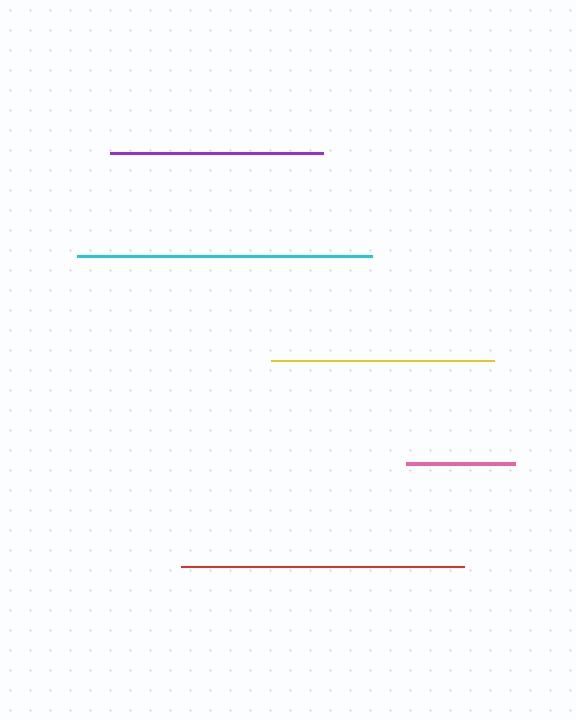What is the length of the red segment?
The red segment is approximately 284 pixels long.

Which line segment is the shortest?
The pink line is the shortest at approximately 109 pixels.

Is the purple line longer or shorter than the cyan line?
The cyan line is longer than the purple line.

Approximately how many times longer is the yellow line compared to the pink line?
The yellow line is approximately 2.0 times the length of the pink line.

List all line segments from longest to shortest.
From longest to shortest: cyan, red, yellow, purple, pink.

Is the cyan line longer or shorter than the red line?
The cyan line is longer than the red line.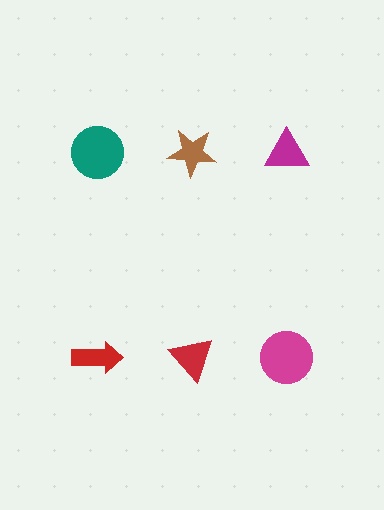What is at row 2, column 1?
A red arrow.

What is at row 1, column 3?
A magenta triangle.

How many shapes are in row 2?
3 shapes.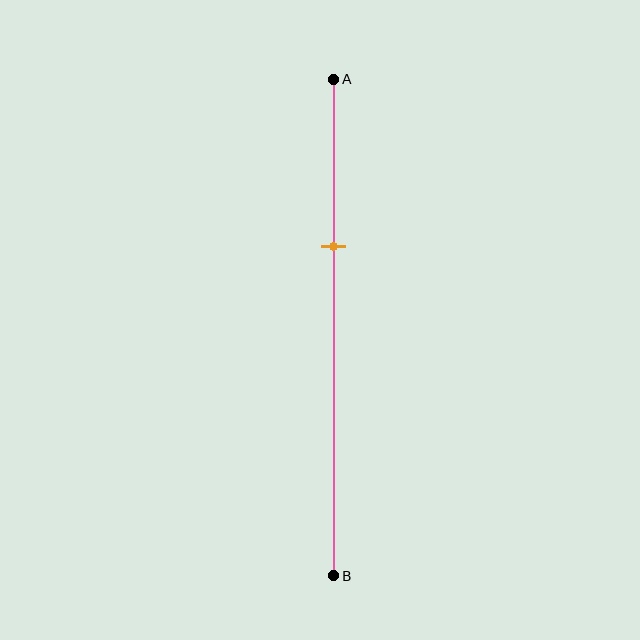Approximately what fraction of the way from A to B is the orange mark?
The orange mark is approximately 35% of the way from A to B.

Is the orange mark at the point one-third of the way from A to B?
Yes, the mark is approximately at the one-third point.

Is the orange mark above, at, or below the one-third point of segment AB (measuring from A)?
The orange mark is approximately at the one-third point of segment AB.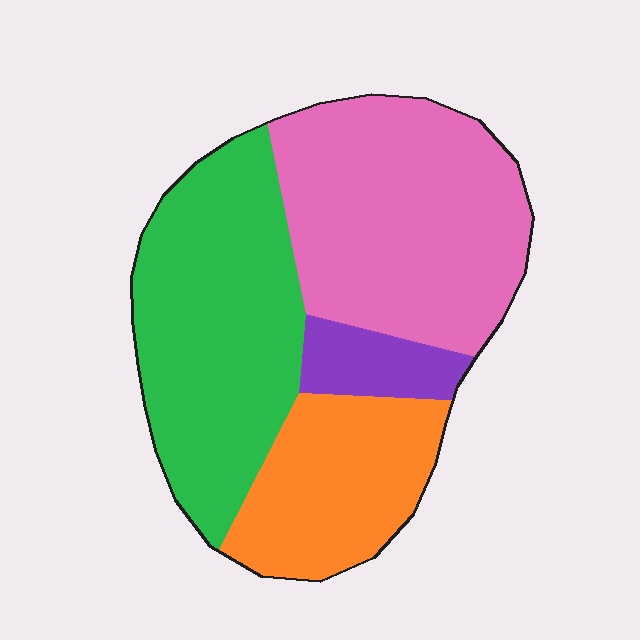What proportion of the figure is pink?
Pink covers 37% of the figure.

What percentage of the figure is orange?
Orange takes up between a sixth and a third of the figure.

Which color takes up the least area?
Purple, at roughly 5%.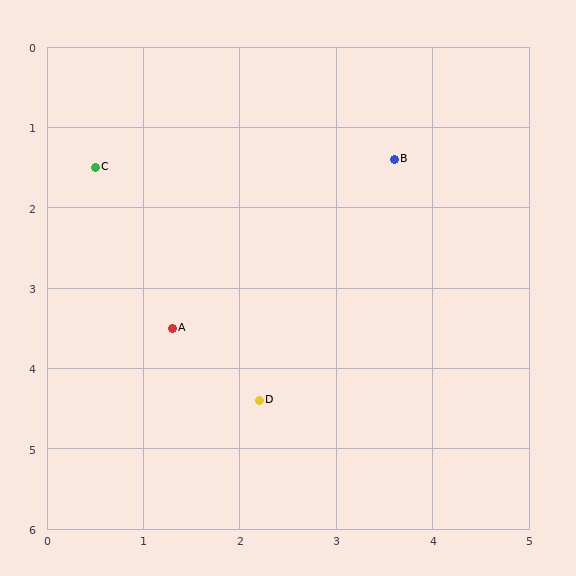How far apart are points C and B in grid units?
Points C and B are about 3.1 grid units apart.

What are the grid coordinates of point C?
Point C is at approximately (0.5, 1.5).